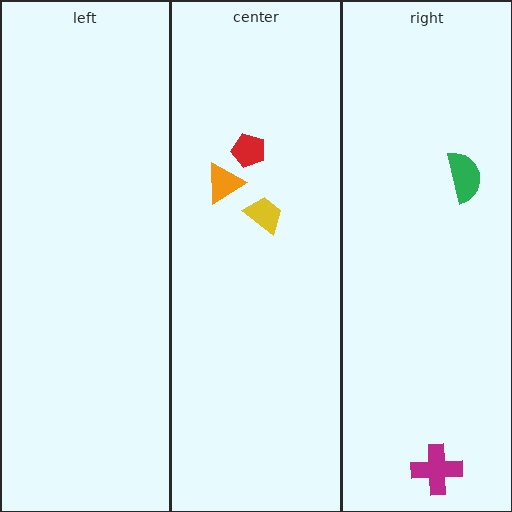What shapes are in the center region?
The orange triangle, the yellow trapezoid, the red pentagon.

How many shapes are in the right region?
2.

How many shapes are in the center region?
3.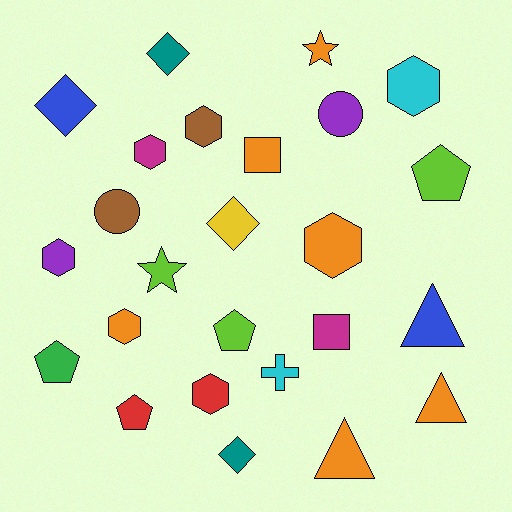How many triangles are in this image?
There are 3 triangles.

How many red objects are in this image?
There are 2 red objects.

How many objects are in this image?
There are 25 objects.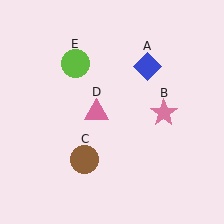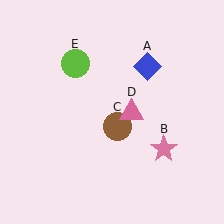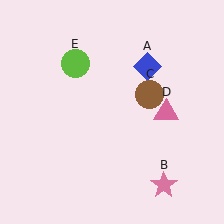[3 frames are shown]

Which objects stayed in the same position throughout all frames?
Blue diamond (object A) and lime circle (object E) remained stationary.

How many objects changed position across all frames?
3 objects changed position: pink star (object B), brown circle (object C), pink triangle (object D).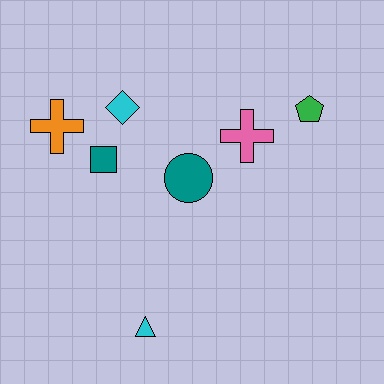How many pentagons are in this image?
There is 1 pentagon.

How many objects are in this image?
There are 7 objects.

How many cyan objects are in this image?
There are 2 cyan objects.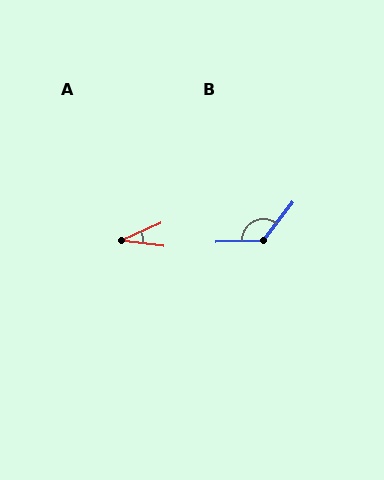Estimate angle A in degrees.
Approximately 31 degrees.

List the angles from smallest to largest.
A (31°), B (129°).